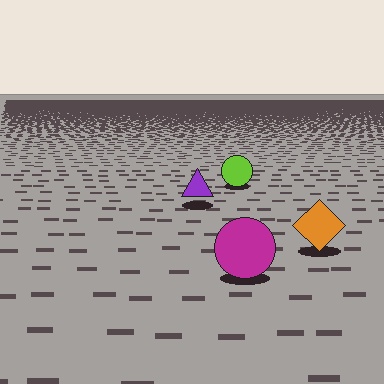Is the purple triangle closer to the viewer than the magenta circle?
No. The magenta circle is closer — you can tell from the texture gradient: the ground texture is coarser near it.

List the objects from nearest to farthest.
From nearest to farthest: the magenta circle, the orange diamond, the purple triangle, the lime circle.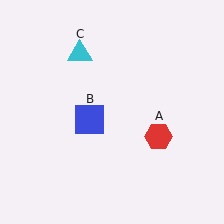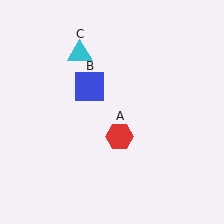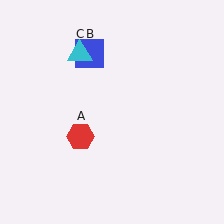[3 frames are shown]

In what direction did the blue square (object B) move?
The blue square (object B) moved up.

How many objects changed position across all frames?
2 objects changed position: red hexagon (object A), blue square (object B).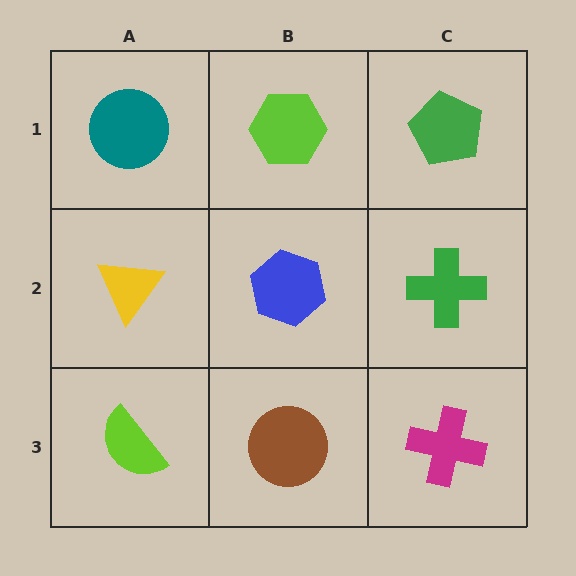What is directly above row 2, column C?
A green pentagon.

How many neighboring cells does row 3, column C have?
2.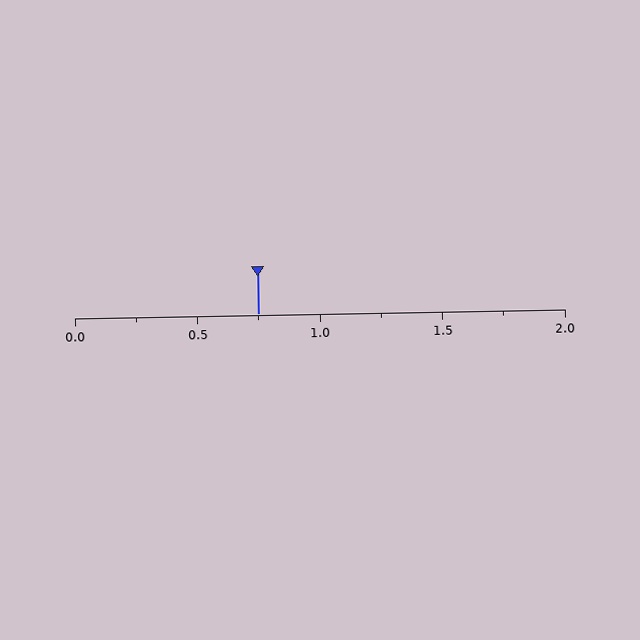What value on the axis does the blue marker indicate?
The marker indicates approximately 0.75.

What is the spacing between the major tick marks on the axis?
The major ticks are spaced 0.5 apart.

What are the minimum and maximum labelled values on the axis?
The axis runs from 0.0 to 2.0.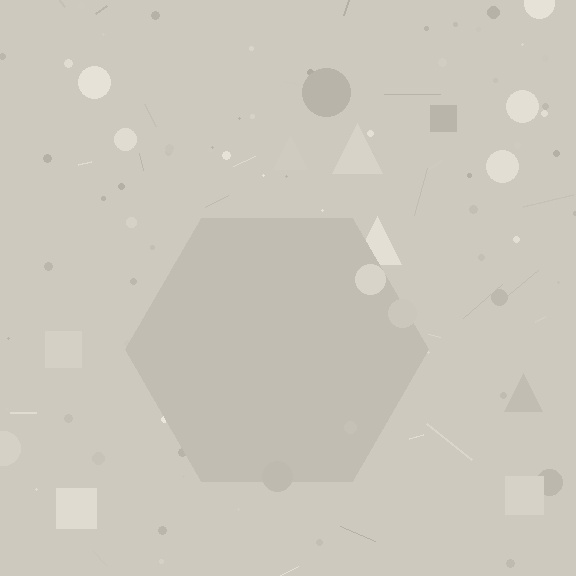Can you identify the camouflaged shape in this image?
The camouflaged shape is a hexagon.